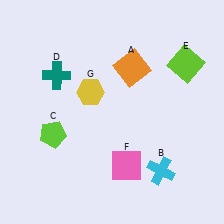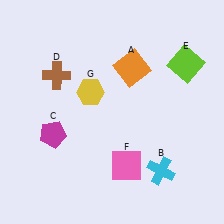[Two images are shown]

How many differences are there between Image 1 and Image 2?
There are 2 differences between the two images.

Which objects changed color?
C changed from lime to magenta. D changed from teal to brown.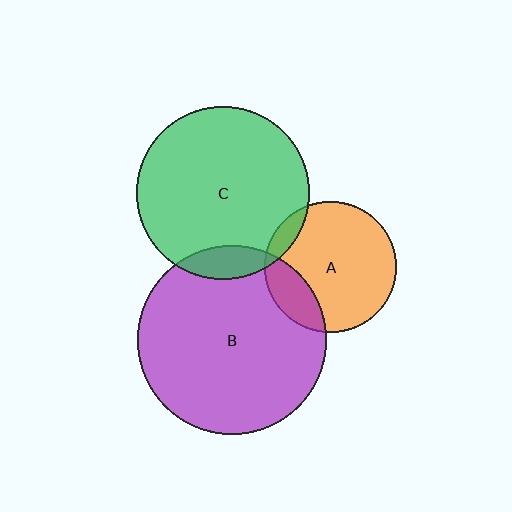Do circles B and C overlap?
Yes.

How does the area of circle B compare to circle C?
Approximately 1.2 times.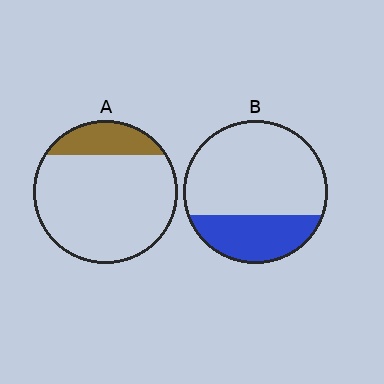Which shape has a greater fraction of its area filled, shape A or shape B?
Shape B.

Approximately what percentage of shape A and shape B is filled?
A is approximately 20% and B is approximately 30%.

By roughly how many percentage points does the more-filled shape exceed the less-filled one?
By roughly 10 percentage points (B over A).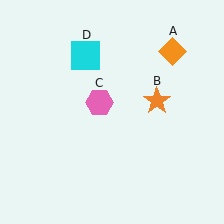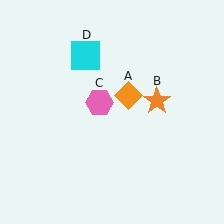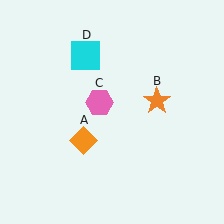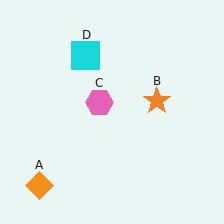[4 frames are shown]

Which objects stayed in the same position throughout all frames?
Orange star (object B) and pink hexagon (object C) and cyan square (object D) remained stationary.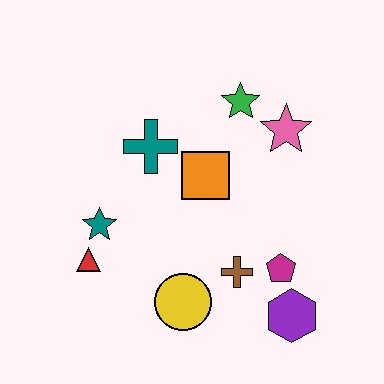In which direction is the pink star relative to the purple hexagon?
The pink star is above the purple hexagon.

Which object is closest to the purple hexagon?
The magenta pentagon is closest to the purple hexagon.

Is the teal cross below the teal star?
No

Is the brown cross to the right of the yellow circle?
Yes